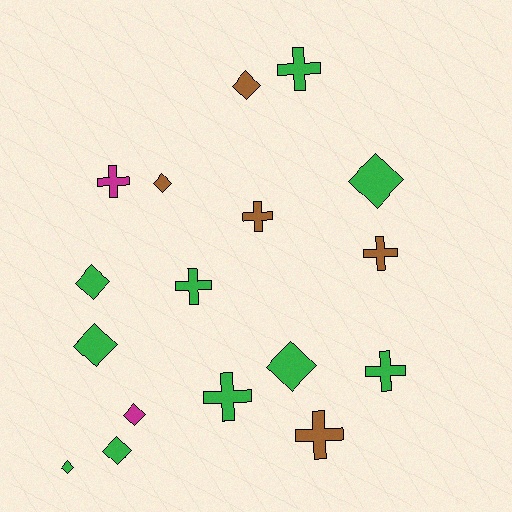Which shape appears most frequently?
Diamond, with 9 objects.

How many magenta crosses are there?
There is 1 magenta cross.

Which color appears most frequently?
Green, with 10 objects.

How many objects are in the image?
There are 17 objects.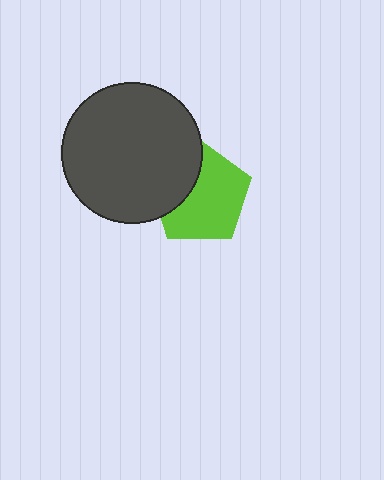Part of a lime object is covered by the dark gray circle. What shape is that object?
It is a pentagon.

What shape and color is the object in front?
The object in front is a dark gray circle.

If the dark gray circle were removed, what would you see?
You would see the complete lime pentagon.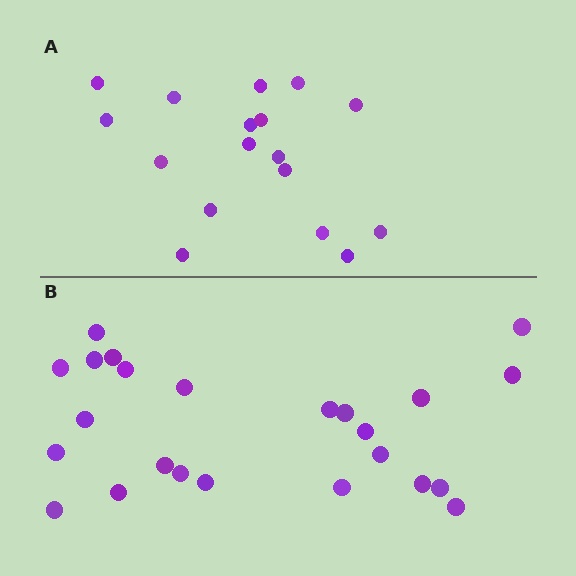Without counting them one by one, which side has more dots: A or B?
Region B (the bottom region) has more dots.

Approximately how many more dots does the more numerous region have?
Region B has roughly 8 or so more dots than region A.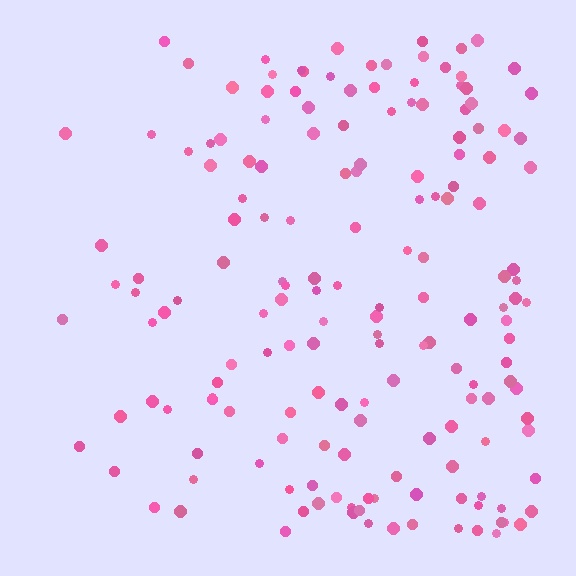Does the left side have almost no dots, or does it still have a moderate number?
Still a moderate number, just noticeably fewer than the right.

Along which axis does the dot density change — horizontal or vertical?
Horizontal.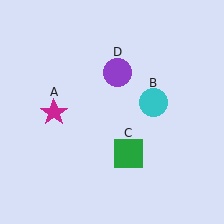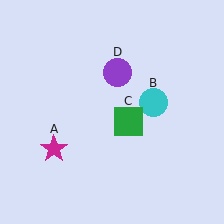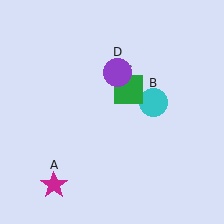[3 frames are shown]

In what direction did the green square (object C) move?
The green square (object C) moved up.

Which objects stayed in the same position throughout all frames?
Cyan circle (object B) and purple circle (object D) remained stationary.